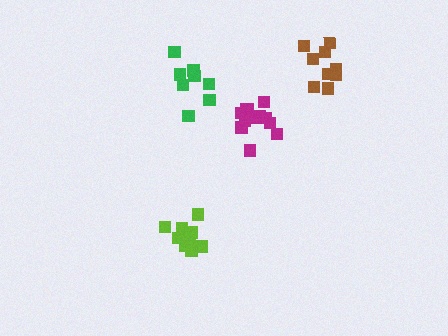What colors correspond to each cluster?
The clusters are colored: green, magenta, lime, brown.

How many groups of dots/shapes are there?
There are 4 groups.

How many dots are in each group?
Group 1: 8 dots, Group 2: 12 dots, Group 3: 9 dots, Group 4: 9 dots (38 total).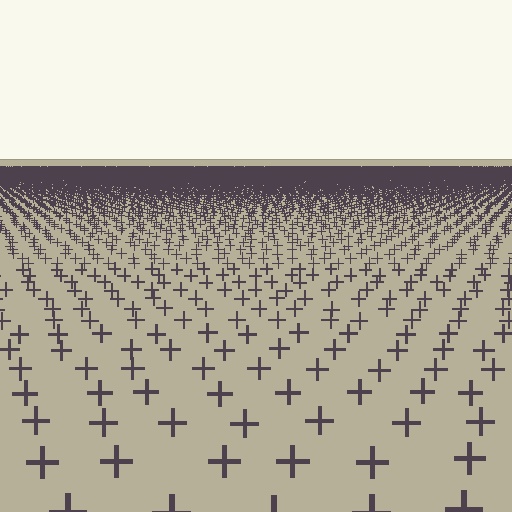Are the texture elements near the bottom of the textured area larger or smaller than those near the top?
Larger. Near the bottom, elements are closer to the viewer and appear at a bigger on-screen size.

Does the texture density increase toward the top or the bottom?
Density increases toward the top.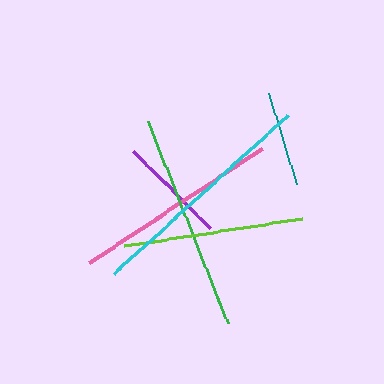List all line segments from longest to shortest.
From longest to shortest: cyan, green, pink, lime, purple, teal.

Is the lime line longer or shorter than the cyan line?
The cyan line is longer than the lime line.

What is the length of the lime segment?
The lime segment is approximately 179 pixels long.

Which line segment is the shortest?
The teal line is the shortest at approximately 95 pixels.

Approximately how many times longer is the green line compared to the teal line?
The green line is approximately 2.3 times the length of the teal line.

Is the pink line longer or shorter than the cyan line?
The cyan line is longer than the pink line.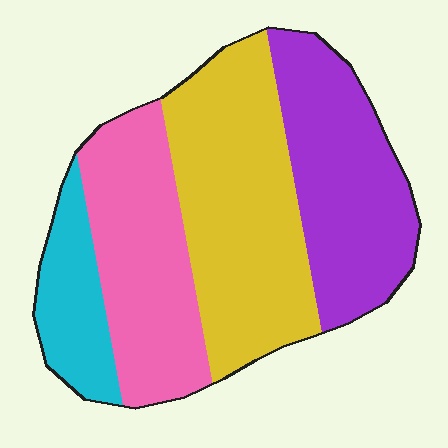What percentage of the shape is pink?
Pink covers about 25% of the shape.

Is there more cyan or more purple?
Purple.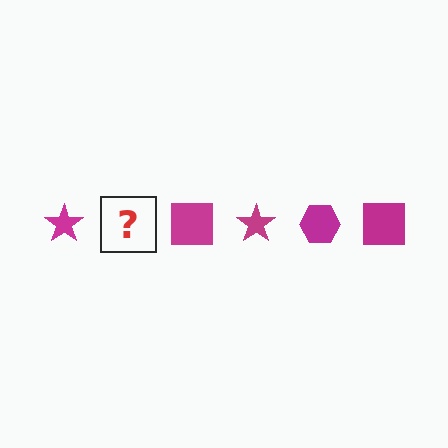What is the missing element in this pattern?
The missing element is a magenta hexagon.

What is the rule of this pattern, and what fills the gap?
The rule is that the pattern cycles through star, hexagon, square shapes in magenta. The gap should be filled with a magenta hexagon.